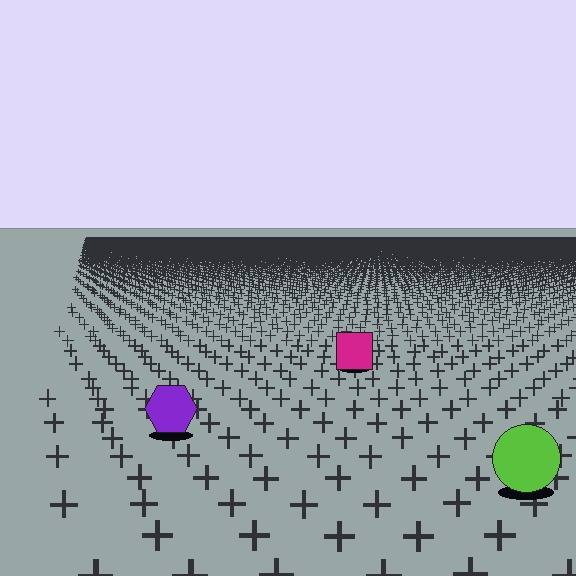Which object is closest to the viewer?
The lime circle is closest. The texture marks near it are larger and more spread out.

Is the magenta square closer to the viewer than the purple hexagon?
No. The purple hexagon is closer — you can tell from the texture gradient: the ground texture is coarser near it.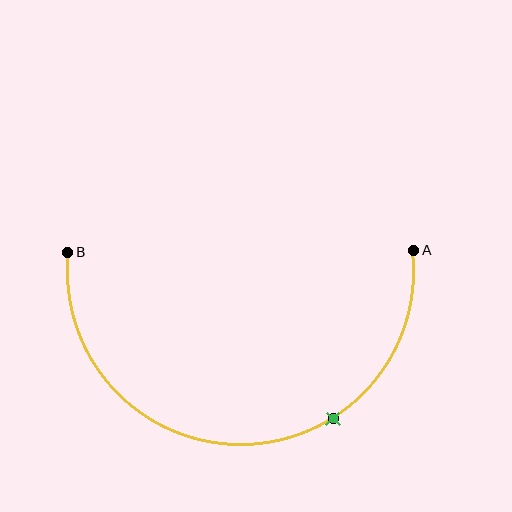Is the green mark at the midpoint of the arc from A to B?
No. The green mark lies on the arc but is closer to endpoint A. The arc midpoint would be at the point on the curve equidistant along the arc from both A and B.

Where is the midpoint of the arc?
The arc midpoint is the point on the curve farthest from the straight line joining A and B. It sits below that line.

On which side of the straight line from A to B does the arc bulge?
The arc bulges below the straight line connecting A and B.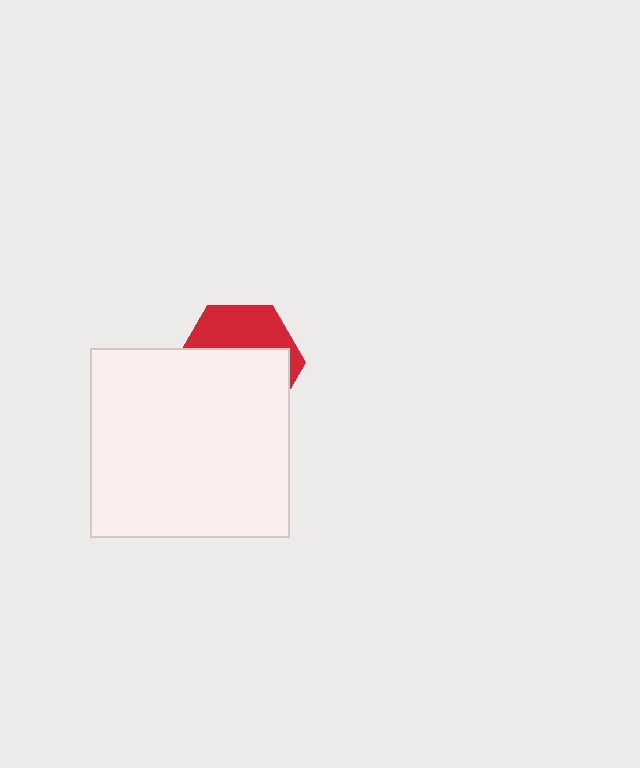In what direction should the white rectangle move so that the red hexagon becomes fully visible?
The white rectangle should move down. That is the shortest direction to clear the overlap and leave the red hexagon fully visible.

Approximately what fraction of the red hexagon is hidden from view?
Roughly 63% of the red hexagon is hidden behind the white rectangle.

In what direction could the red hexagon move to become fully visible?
The red hexagon could move up. That would shift it out from behind the white rectangle entirely.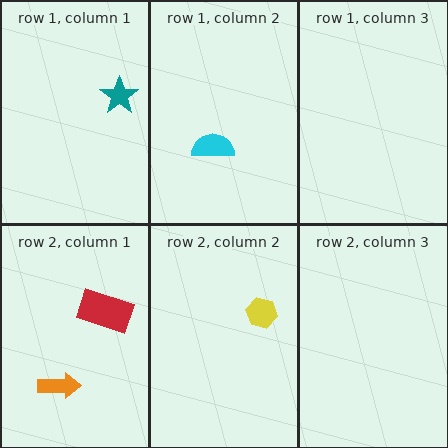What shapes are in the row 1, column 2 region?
The cyan semicircle.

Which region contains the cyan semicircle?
The row 1, column 2 region.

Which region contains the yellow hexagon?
The row 2, column 2 region.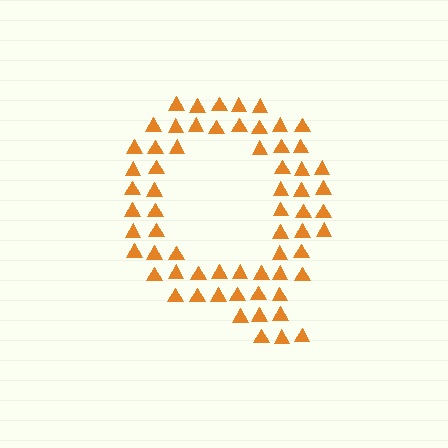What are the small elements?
The small elements are triangles.